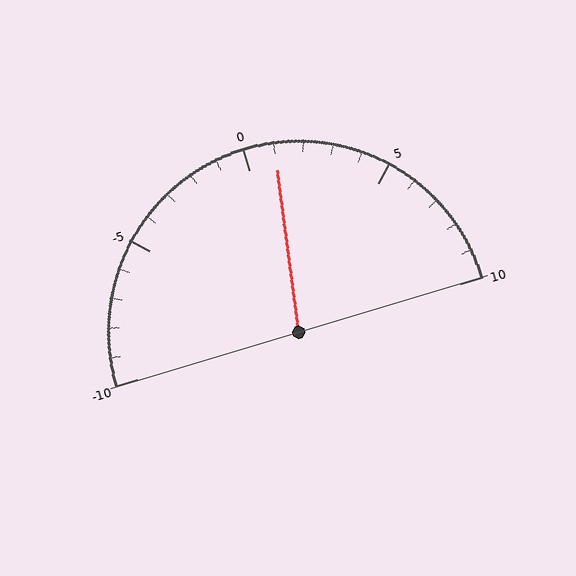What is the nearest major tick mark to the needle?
The nearest major tick mark is 0.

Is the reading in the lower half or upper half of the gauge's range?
The reading is in the upper half of the range (-10 to 10).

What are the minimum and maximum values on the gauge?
The gauge ranges from -10 to 10.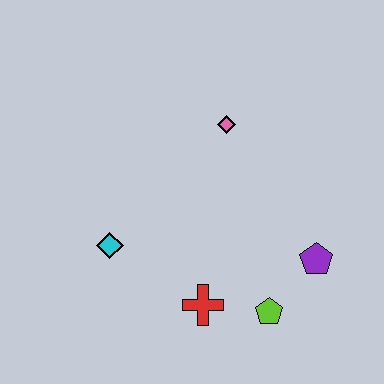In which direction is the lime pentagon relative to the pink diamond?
The lime pentagon is below the pink diamond.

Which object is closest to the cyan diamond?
The red cross is closest to the cyan diamond.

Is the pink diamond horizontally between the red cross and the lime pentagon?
Yes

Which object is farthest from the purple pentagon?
The cyan diamond is farthest from the purple pentagon.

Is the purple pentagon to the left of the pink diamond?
No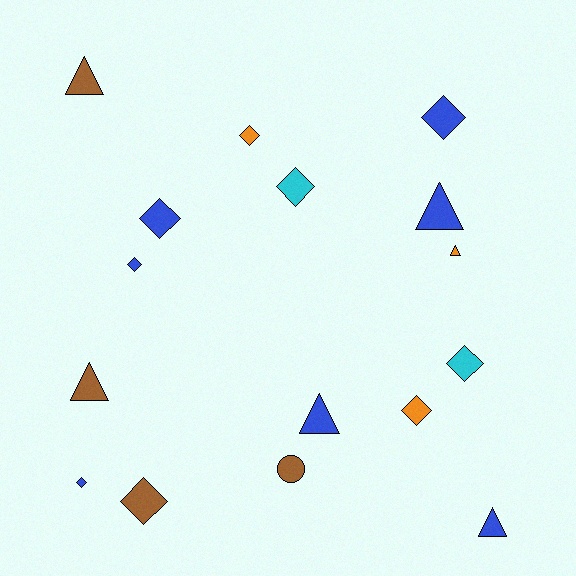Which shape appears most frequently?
Diamond, with 9 objects.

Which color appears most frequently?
Blue, with 7 objects.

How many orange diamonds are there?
There are 2 orange diamonds.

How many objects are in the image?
There are 16 objects.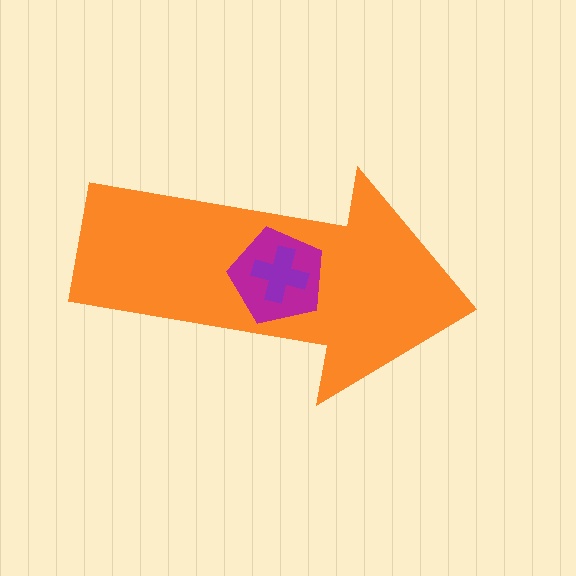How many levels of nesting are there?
3.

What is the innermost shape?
The purple cross.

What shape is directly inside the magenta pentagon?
The purple cross.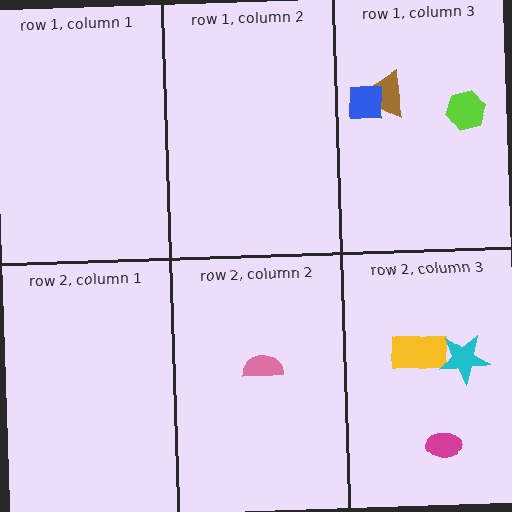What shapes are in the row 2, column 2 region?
The pink semicircle.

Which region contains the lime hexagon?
The row 1, column 3 region.